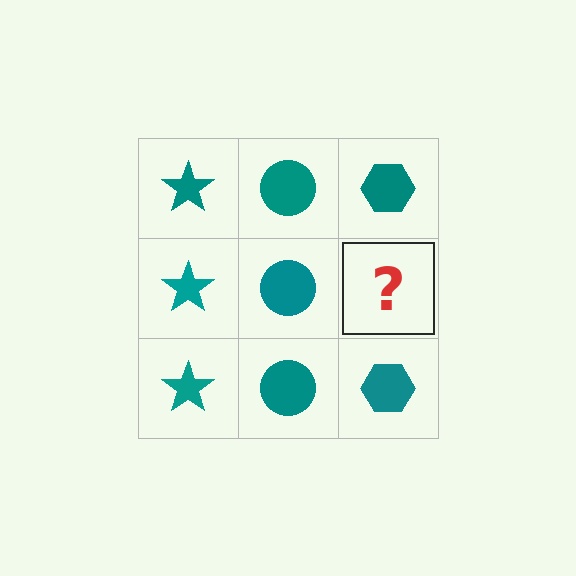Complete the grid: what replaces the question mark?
The question mark should be replaced with a teal hexagon.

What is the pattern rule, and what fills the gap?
The rule is that each column has a consistent shape. The gap should be filled with a teal hexagon.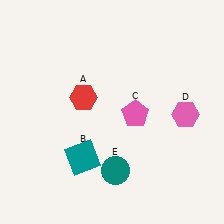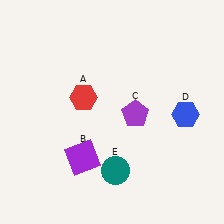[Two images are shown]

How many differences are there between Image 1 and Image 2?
There are 3 differences between the two images.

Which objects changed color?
B changed from teal to purple. C changed from pink to purple. D changed from pink to blue.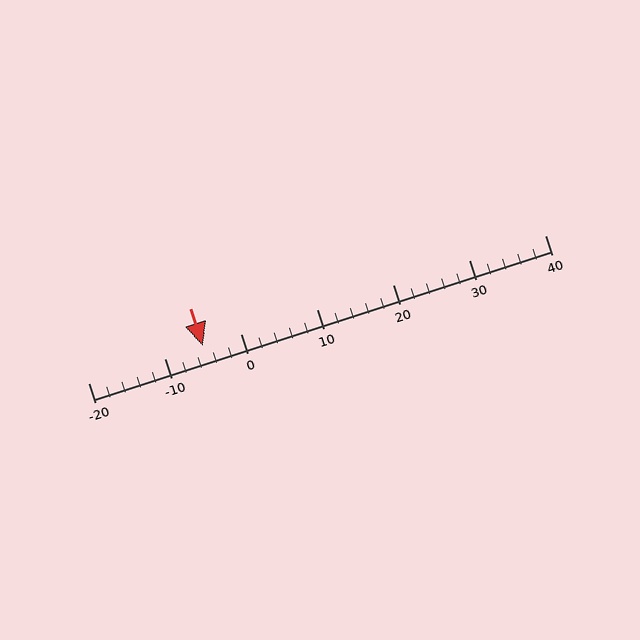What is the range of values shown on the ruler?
The ruler shows values from -20 to 40.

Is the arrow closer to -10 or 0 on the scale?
The arrow is closer to 0.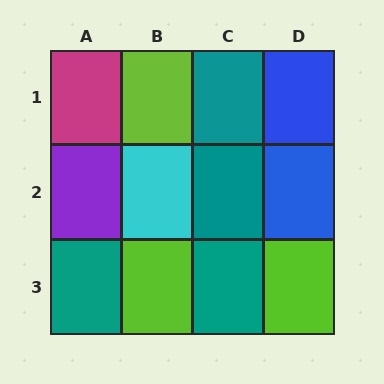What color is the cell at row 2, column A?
Purple.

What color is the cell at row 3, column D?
Lime.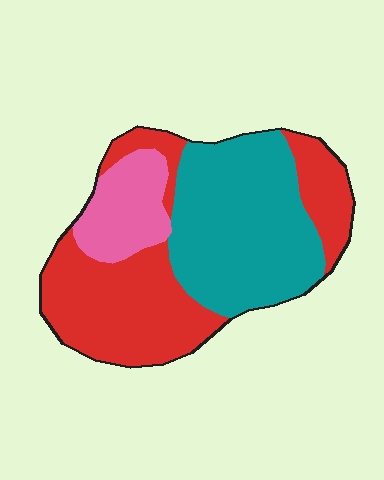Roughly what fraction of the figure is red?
Red takes up between a quarter and a half of the figure.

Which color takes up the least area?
Pink, at roughly 15%.